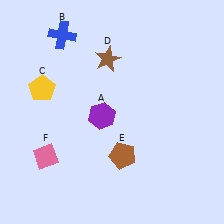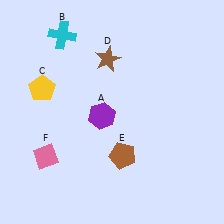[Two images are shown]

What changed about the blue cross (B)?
In Image 1, B is blue. In Image 2, it changed to cyan.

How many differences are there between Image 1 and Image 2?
There is 1 difference between the two images.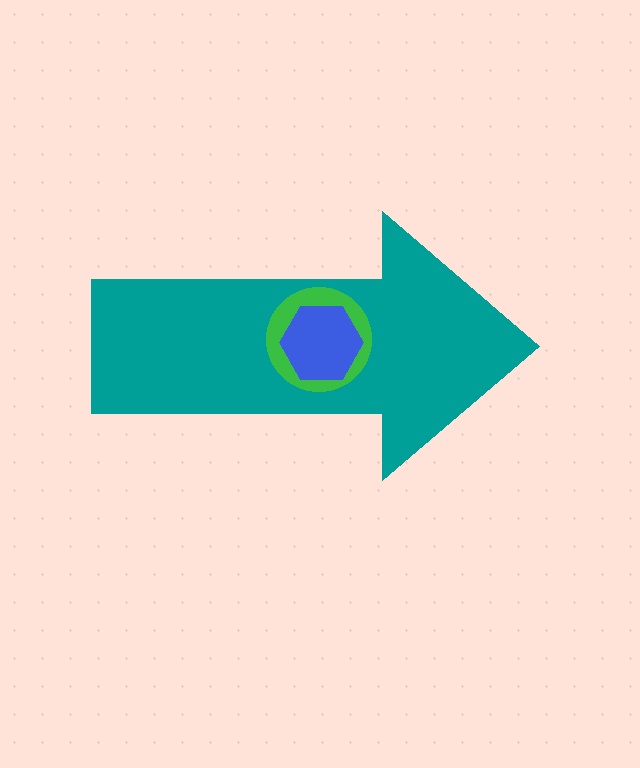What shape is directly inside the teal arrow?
The green circle.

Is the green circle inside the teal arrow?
Yes.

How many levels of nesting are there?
3.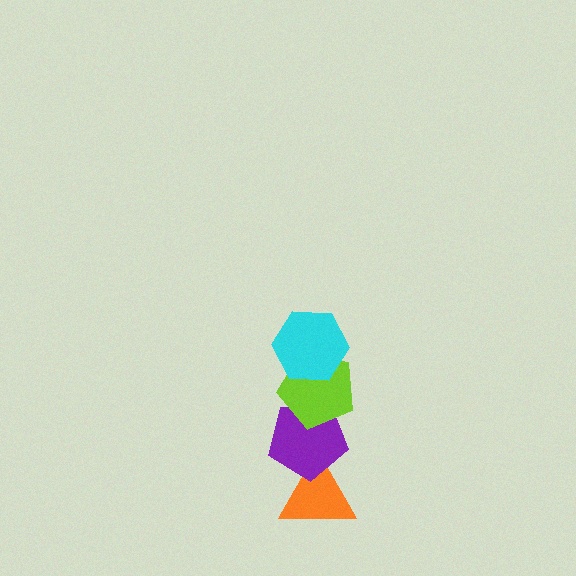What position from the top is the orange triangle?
The orange triangle is 4th from the top.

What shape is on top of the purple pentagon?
The lime pentagon is on top of the purple pentagon.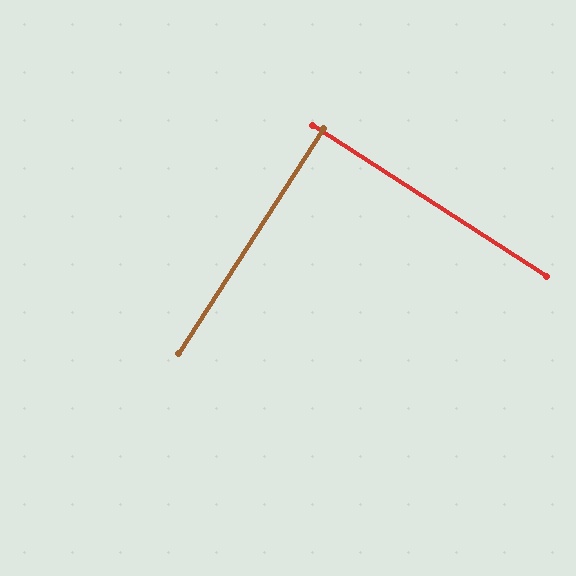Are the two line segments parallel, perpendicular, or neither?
Perpendicular — they meet at approximately 90°.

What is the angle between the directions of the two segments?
Approximately 90 degrees.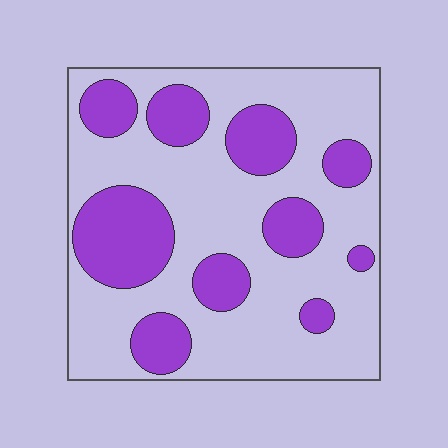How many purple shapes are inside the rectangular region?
10.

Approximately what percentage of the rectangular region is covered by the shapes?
Approximately 30%.